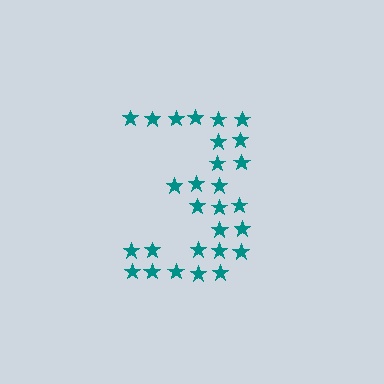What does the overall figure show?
The overall figure shows the digit 3.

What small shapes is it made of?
It is made of small stars.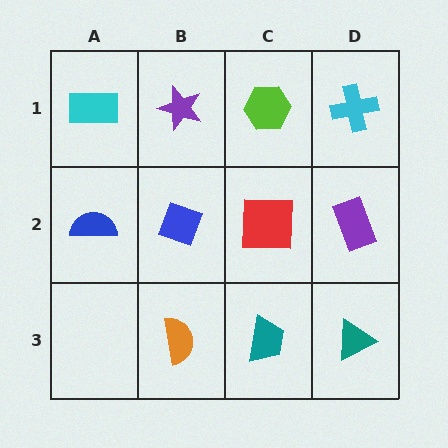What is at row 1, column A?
A cyan rectangle.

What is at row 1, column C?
A lime hexagon.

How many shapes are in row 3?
3 shapes.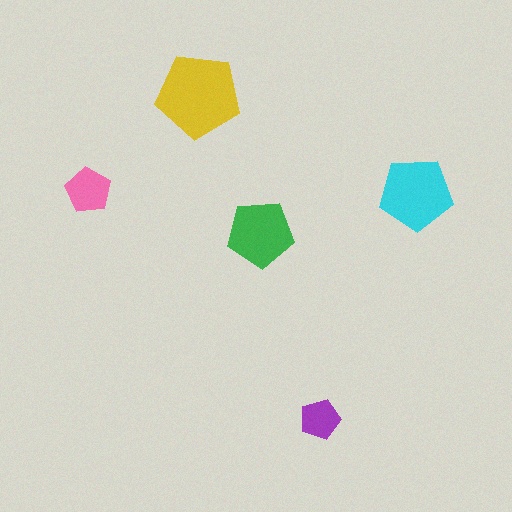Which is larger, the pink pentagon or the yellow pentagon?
The yellow one.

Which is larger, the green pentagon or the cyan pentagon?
The cyan one.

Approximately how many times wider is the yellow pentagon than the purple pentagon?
About 2 times wider.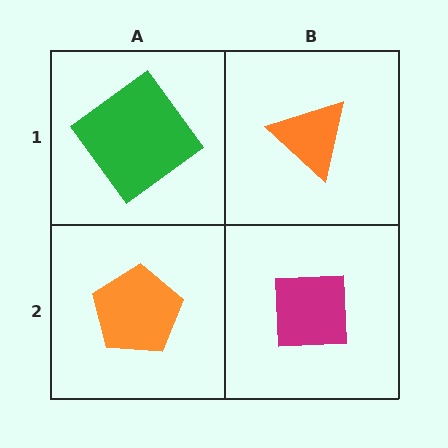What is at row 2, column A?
An orange pentagon.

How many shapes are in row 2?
2 shapes.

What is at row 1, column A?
A green diamond.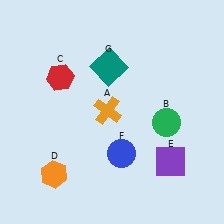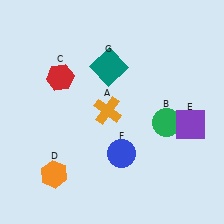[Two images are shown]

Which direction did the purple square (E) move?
The purple square (E) moved up.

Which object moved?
The purple square (E) moved up.